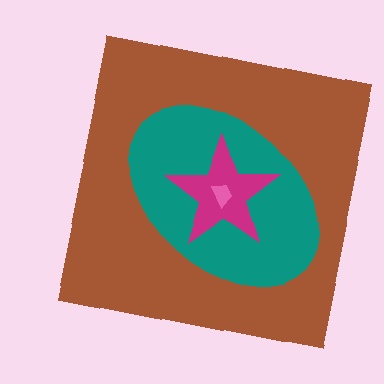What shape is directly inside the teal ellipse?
The magenta star.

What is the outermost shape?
The brown square.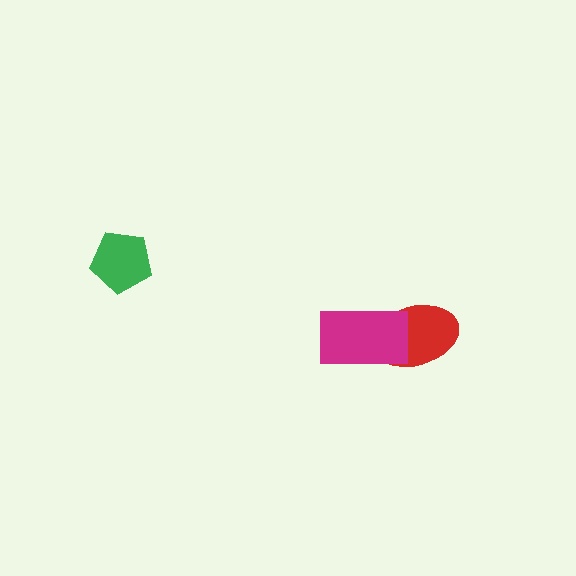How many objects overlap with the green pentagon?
0 objects overlap with the green pentagon.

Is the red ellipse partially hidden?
Yes, it is partially covered by another shape.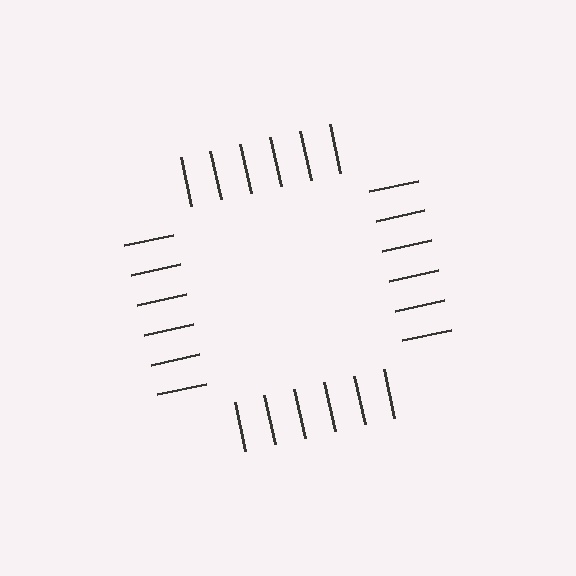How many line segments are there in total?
24 — 6 along each of the 4 edges.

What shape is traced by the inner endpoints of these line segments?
An illusory square — the line segments terminate on its edges but no continuous stroke is drawn.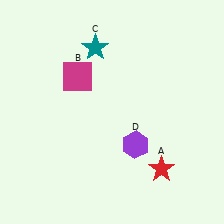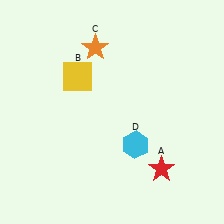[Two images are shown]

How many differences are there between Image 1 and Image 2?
There are 3 differences between the two images.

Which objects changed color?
B changed from magenta to yellow. C changed from teal to orange. D changed from purple to cyan.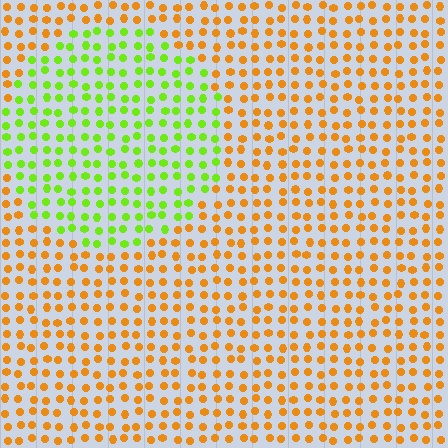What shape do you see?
I see a circle.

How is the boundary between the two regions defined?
The boundary is defined purely by a slight shift in hue (about 62 degrees). Spacing, size, and orientation are identical on both sides.